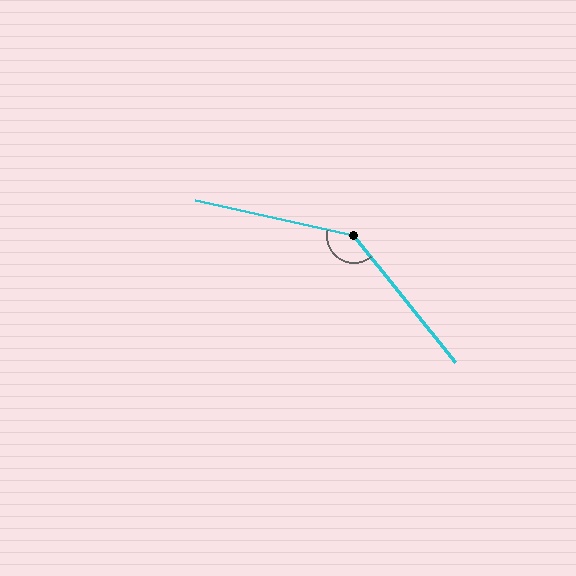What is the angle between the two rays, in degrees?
Approximately 141 degrees.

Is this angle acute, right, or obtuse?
It is obtuse.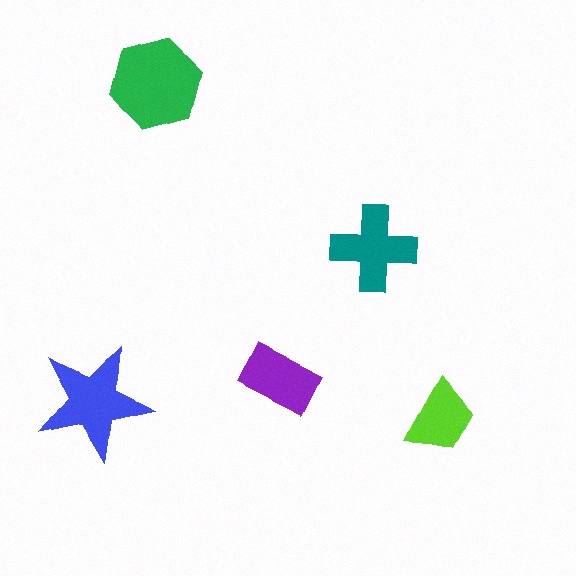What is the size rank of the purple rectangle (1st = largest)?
4th.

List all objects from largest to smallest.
The green hexagon, the blue star, the teal cross, the purple rectangle, the lime trapezoid.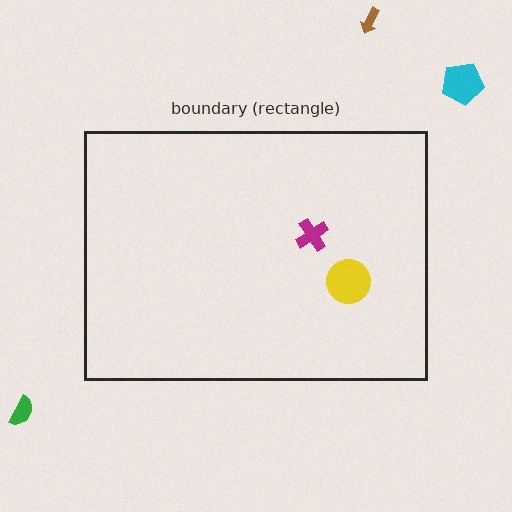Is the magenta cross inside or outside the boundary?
Inside.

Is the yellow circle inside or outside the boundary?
Inside.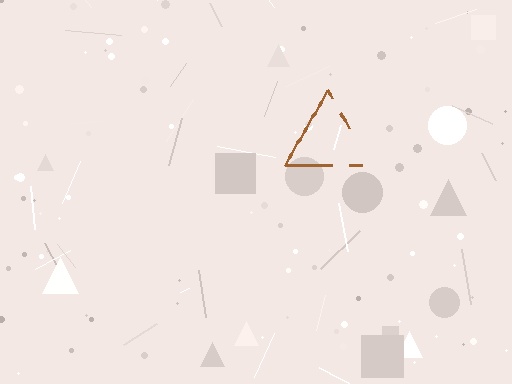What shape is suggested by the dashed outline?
The dashed outline suggests a triangle.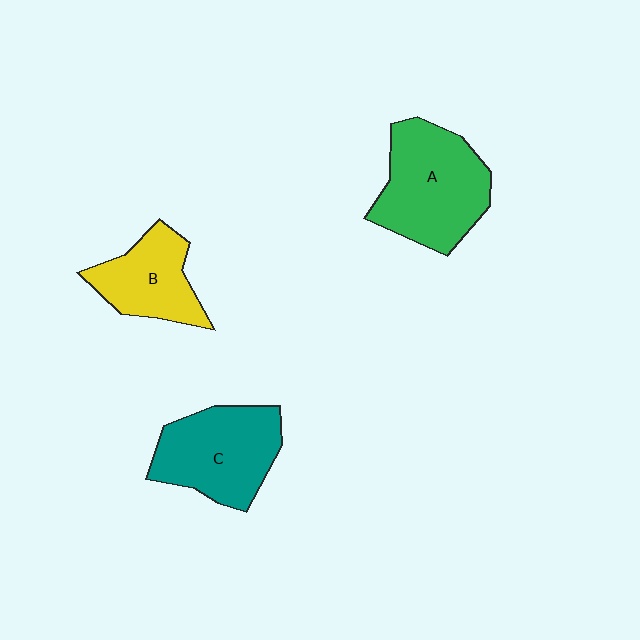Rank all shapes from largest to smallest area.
From largest to smallest: A (green), C (teal), B (yellow).